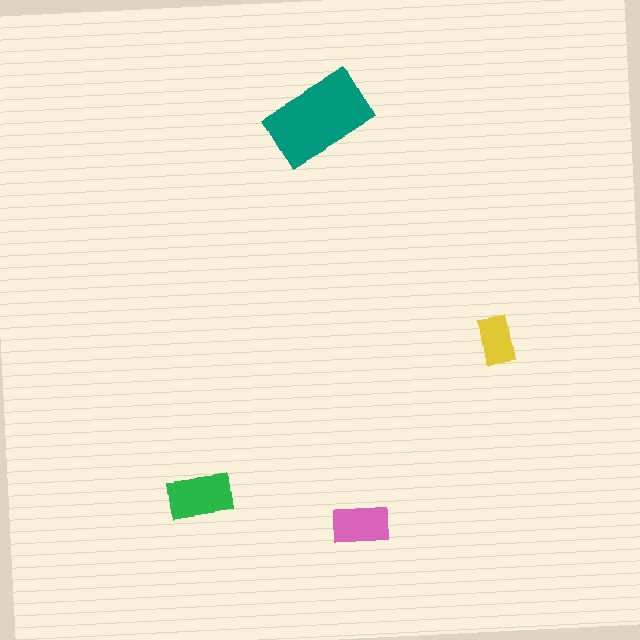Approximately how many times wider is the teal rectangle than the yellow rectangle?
About 2 times wider.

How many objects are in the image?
There are 4 objects in the image.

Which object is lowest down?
The pink rectangle is bottommost.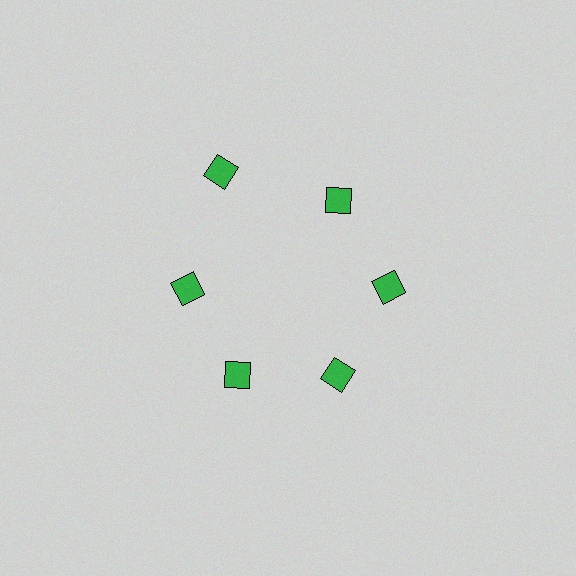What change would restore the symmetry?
The symmetry would be restored by moving it inward, back onto the ring so that all 6 squares sit at equal angles and equal distance from the center.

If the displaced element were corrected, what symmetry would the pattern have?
It would have 6-fold rotational symmetry — the pattern would map onto itself every 60 degrees.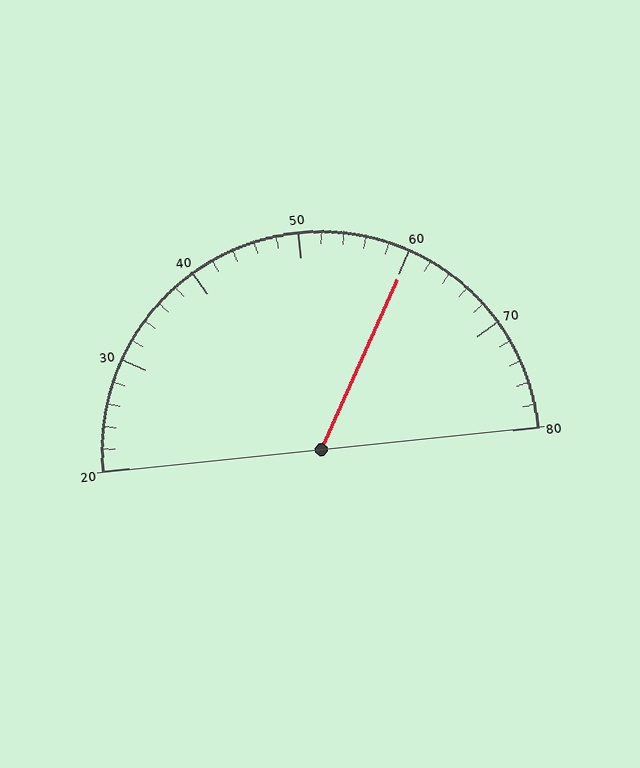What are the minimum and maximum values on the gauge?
The gauge ranges from 20 to 80.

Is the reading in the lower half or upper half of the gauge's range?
The reading is in the upper half of the range (20 to 80).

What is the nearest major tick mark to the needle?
The nearest major tick mark is 60.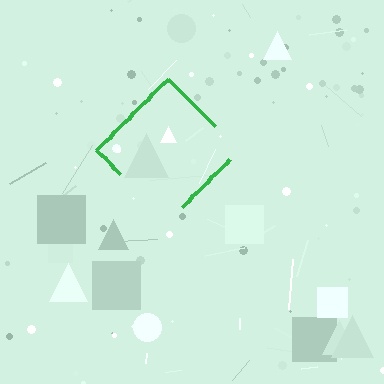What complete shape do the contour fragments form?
The contour fragments form a diamond.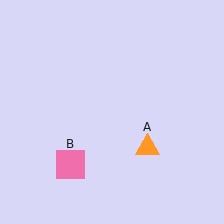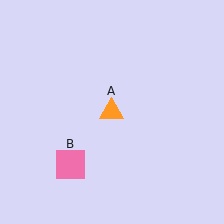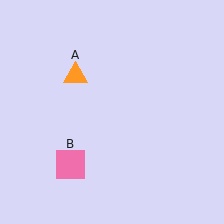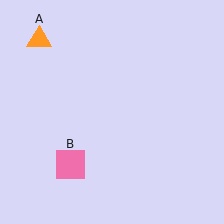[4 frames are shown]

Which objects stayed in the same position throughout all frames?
Pink square (object B) remained stationary.